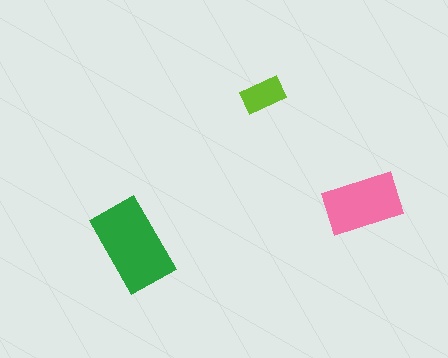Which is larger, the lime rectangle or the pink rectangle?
The pink one.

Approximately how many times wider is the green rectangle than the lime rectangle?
About 2 times wider.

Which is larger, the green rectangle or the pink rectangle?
The green one.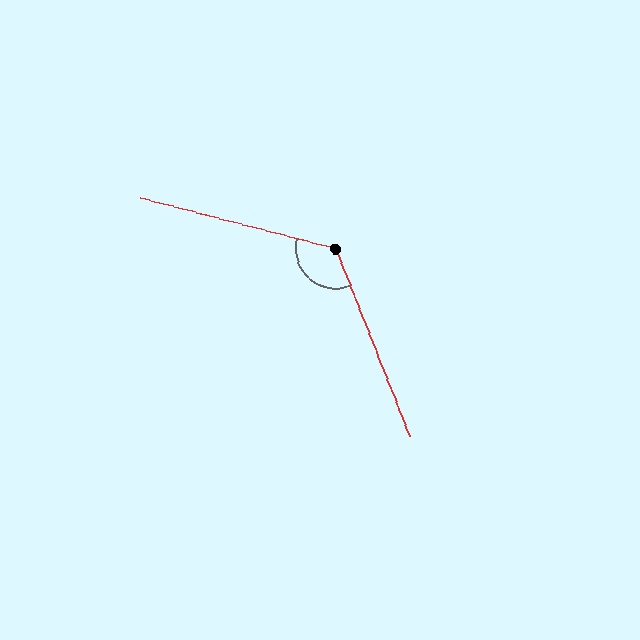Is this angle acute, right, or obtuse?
It is obtuse.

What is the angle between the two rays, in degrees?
Approximately 126 degrees.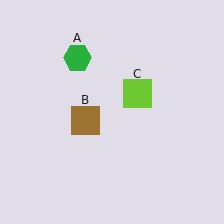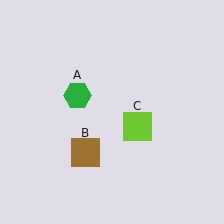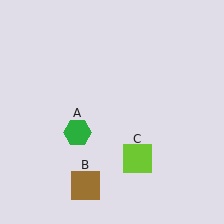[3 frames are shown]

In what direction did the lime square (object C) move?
The lime square (object C) moved down.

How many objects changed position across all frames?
3 objects changed position: green hexagon (object A), brown square (object B), lime square (object C).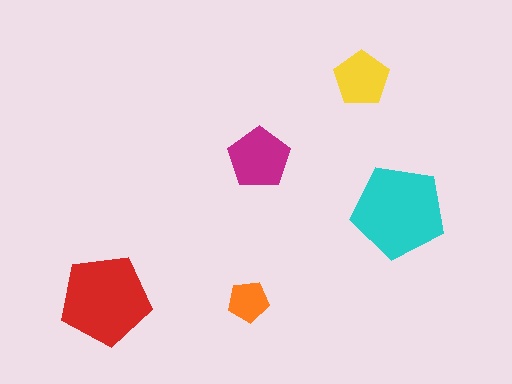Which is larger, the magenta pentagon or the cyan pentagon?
The cyan one.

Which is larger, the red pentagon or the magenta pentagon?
The red one.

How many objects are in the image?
There are 5 objects in the image.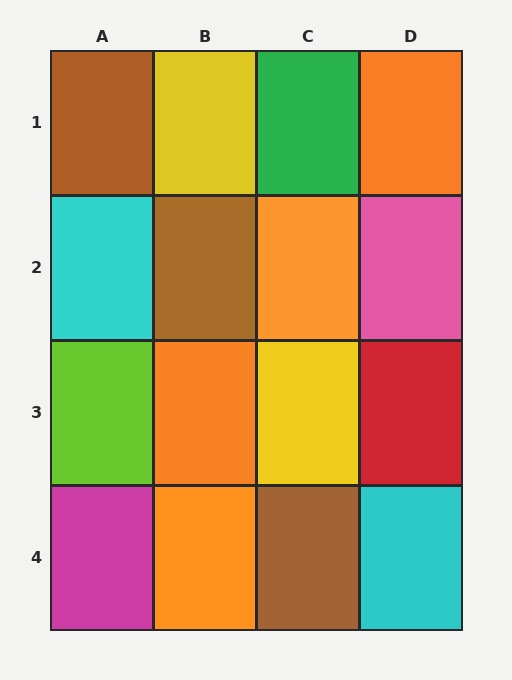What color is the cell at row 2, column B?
Brown.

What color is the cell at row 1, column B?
Yellow.